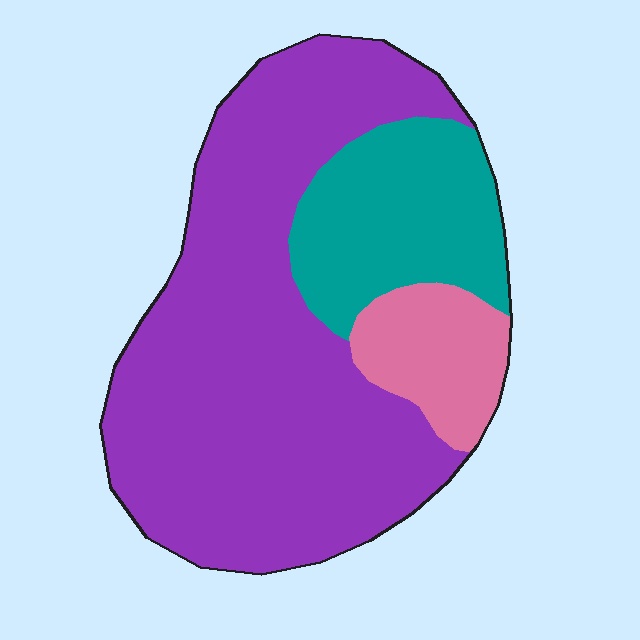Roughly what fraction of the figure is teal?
Teal covers 21% of the figure.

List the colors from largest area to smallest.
From largest to smallest: purple, teal, pink.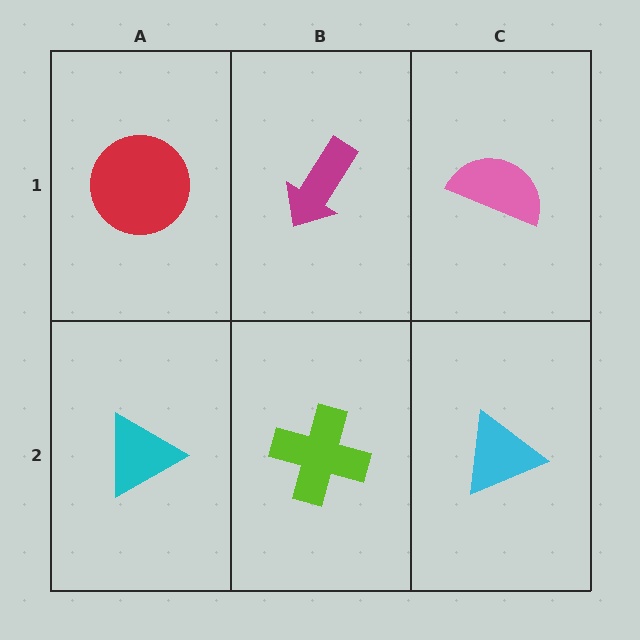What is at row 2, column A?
A cyan triangle.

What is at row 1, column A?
A red circle.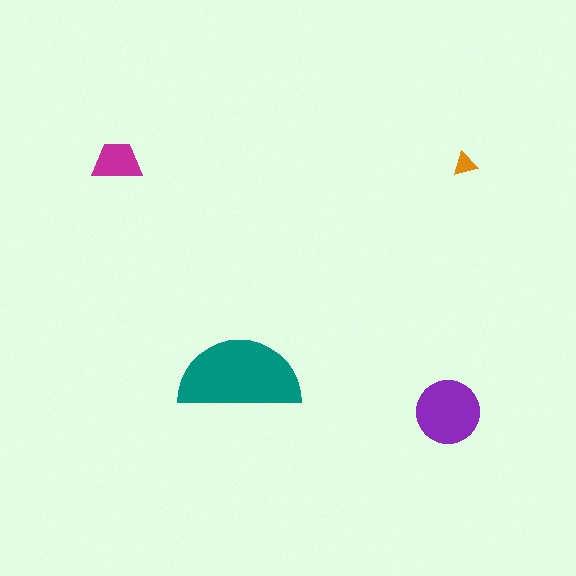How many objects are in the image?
There are 4 objects in the image.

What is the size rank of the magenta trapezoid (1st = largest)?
3rd.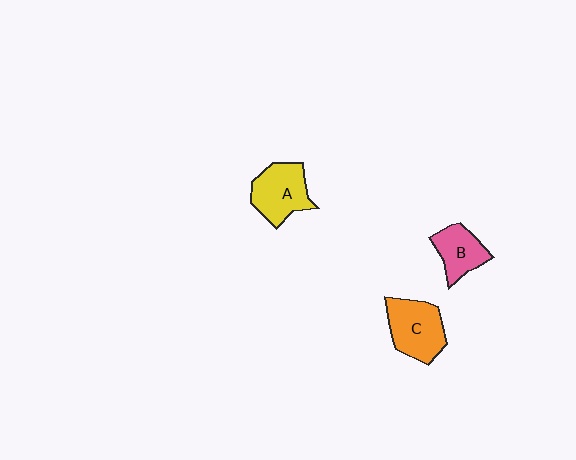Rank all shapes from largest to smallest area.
From largest to smallest: C (orange), A (yellow), B (pink).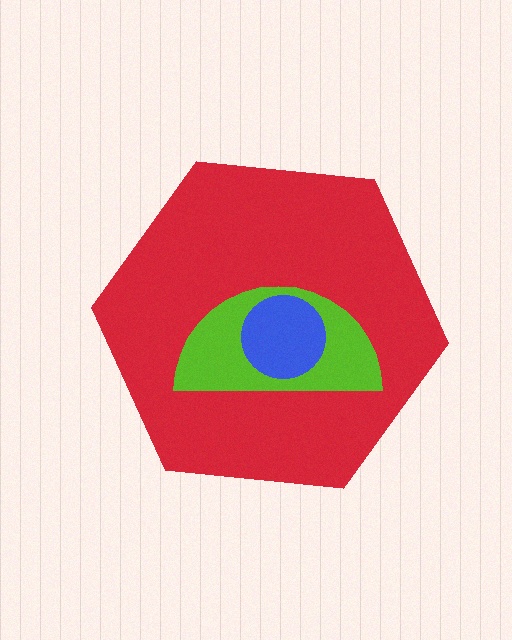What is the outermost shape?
The red hexagon.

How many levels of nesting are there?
3.